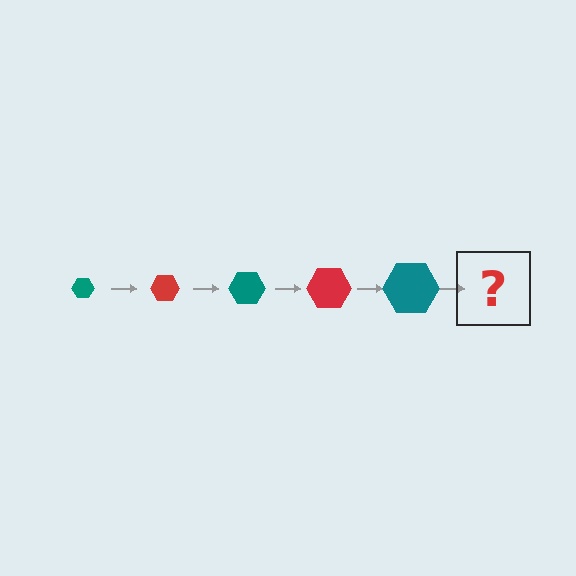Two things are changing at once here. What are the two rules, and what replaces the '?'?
The two rules are that the hexagon grows larger each step and the color cycles through teal and red. The '?' should be a red hexagon, larger than the previous one.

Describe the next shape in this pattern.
It should be a red hexagon, larger than the previous one.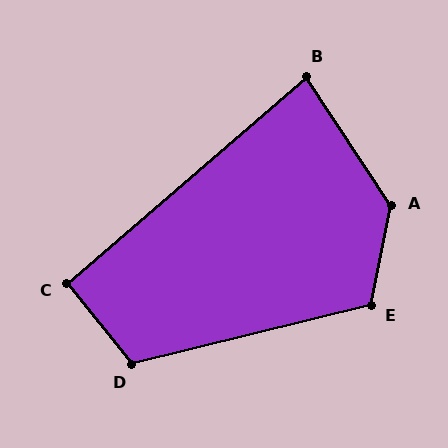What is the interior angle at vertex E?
Approximately 115 degrees (obtuse).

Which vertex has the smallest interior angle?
B, at approximately 83 degrees.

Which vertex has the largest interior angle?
A, at approximately 135 degrees.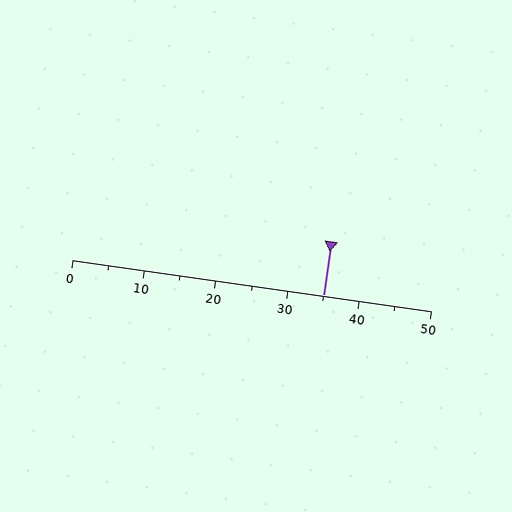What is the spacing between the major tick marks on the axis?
The major ticks are spaced 10 apart.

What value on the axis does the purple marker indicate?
The marker indicates approximately 35.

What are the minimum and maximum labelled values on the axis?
The axis runs from 0 to 50.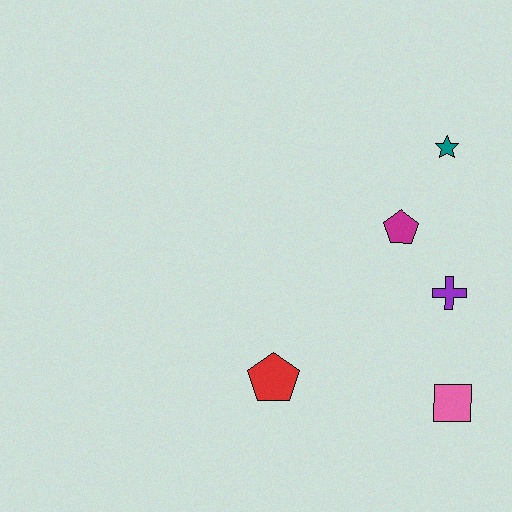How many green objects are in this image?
There are no green objects.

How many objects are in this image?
There are 5 objects.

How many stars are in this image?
There is 1 star.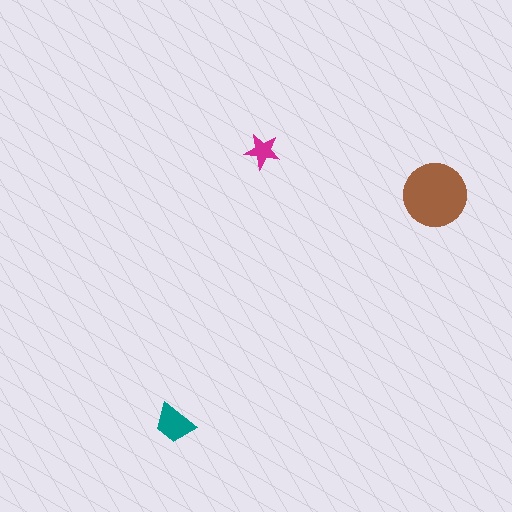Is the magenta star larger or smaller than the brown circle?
Smaller.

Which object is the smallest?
The magenta star.